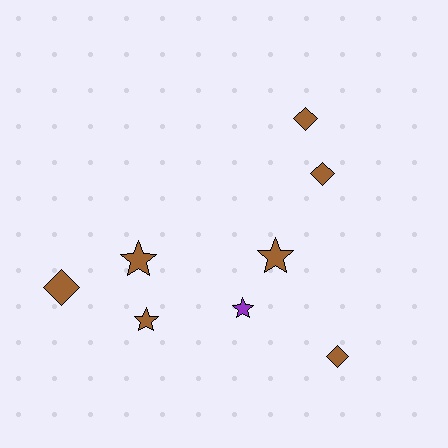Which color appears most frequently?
Brown, with 7 objects.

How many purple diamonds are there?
There are no purple diamonds.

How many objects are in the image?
There are 8 objects.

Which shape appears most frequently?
Diamond, with 4 objects.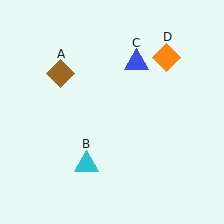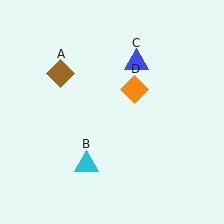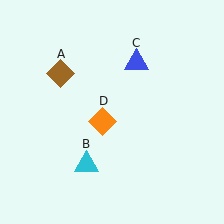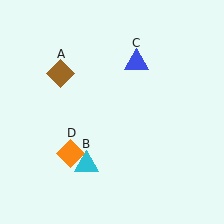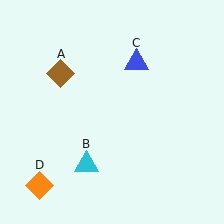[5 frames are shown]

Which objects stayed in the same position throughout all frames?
Brown diamond (object A) and cyan triangle (object B) and blue triangle (object C) remained stationary.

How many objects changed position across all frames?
1 object changed position: orange diamond (object D).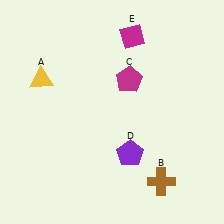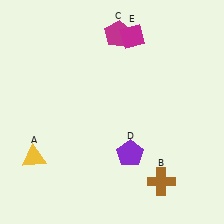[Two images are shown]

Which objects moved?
The objects that moved are: the yellow triangle (A), the magenta pentagon (C).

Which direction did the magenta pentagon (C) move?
The magenta pentagon (C) moved up.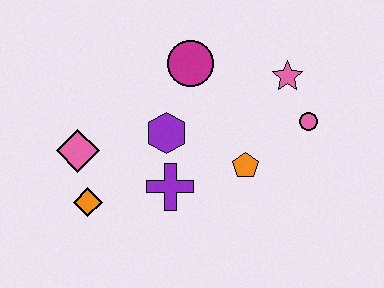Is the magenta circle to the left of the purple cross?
No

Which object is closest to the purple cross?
The purple hexagon is closest to the purple cross.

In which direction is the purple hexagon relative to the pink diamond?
The purple hexagon is to the right of the pink diamond.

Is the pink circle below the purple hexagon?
No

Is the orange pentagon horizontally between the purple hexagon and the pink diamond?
No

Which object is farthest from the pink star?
The orange diamond is farthest from the pink star.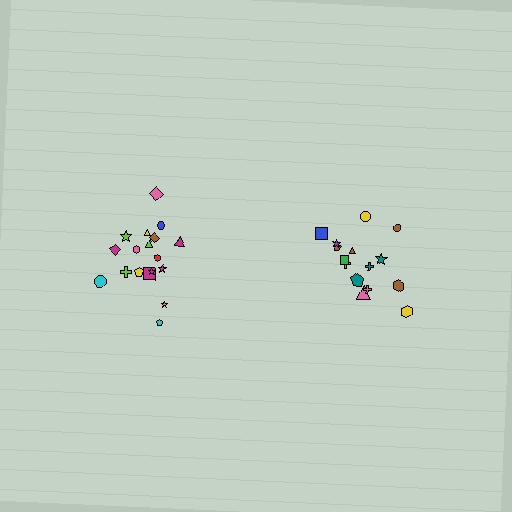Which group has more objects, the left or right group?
The left group.